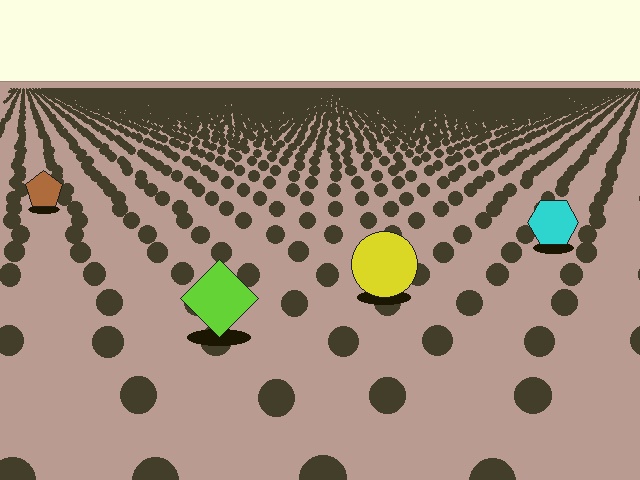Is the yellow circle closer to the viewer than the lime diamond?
No. The lime diamond is closer — you can tell from the texture gradient: the ground texture is coarser near it.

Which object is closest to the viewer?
The lime diamond is closest. The texture marks near it are larger and more spread out.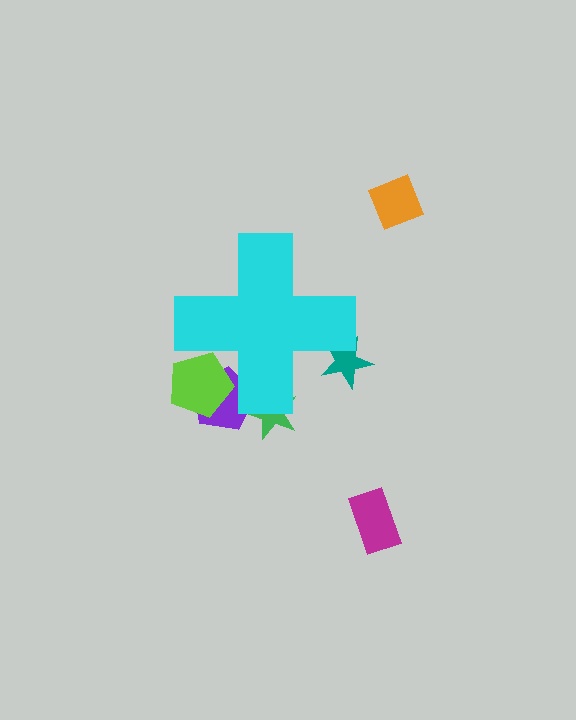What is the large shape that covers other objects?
A cyan cross.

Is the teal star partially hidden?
Yes, the teal star is partially hidden behind the cyan cross.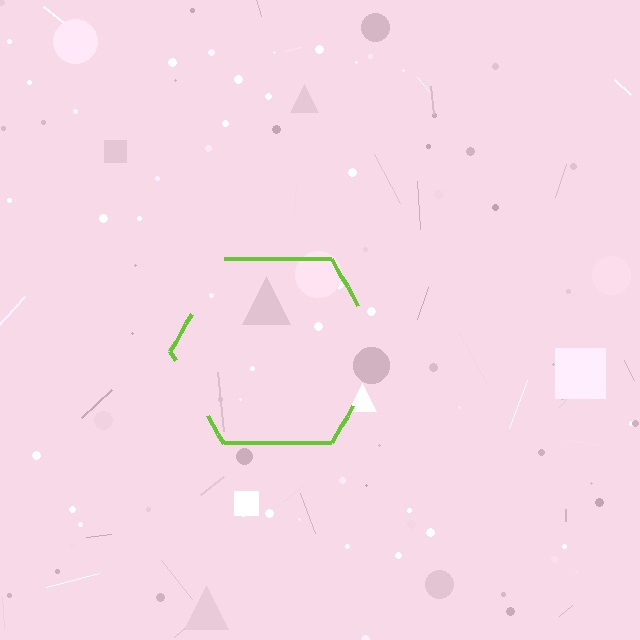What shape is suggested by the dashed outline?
The dashed outline suggests a hexagon.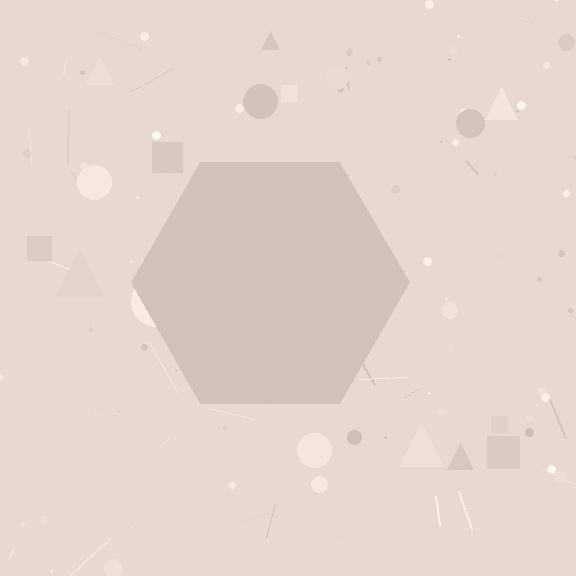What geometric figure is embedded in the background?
A hexagon is embedded in the background.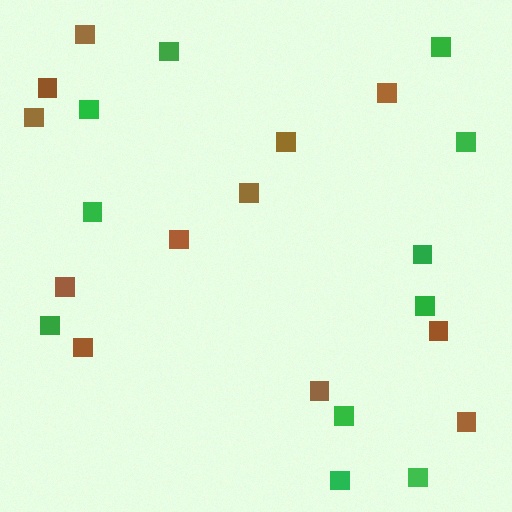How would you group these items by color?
There are 2 groups: one group of brown squares (12) and one group of green squares (11).